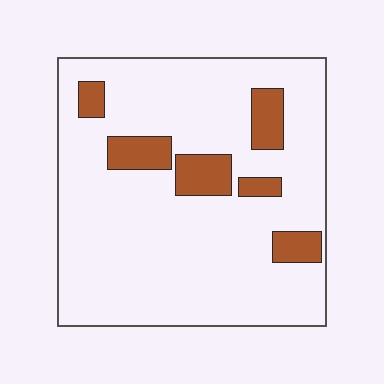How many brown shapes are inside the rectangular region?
6.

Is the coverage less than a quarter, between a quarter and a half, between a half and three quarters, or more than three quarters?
Less than a quarter.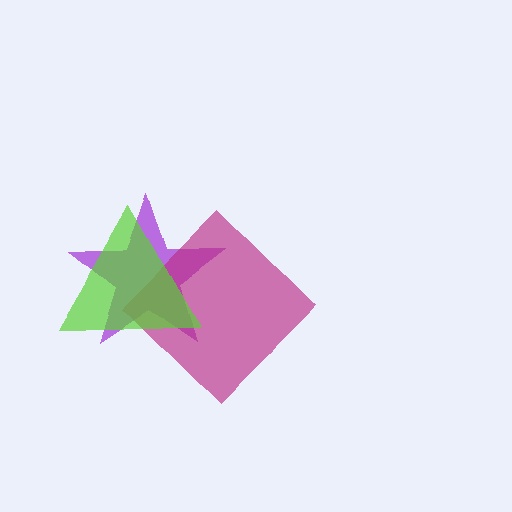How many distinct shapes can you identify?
There are 3 distinct shapes: a purple star, a magenta diamond, a lime triangle.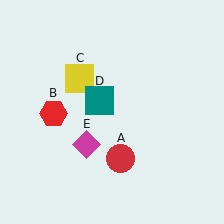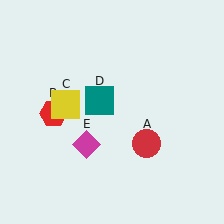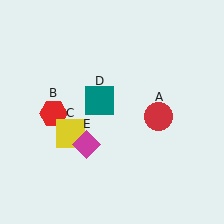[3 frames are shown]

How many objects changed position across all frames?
2 objects changed position: red circle (object A), yellow square (object C).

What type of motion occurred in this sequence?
The red circle (object A), yellow square (object C) rotated counterclockwise around the center of the scene.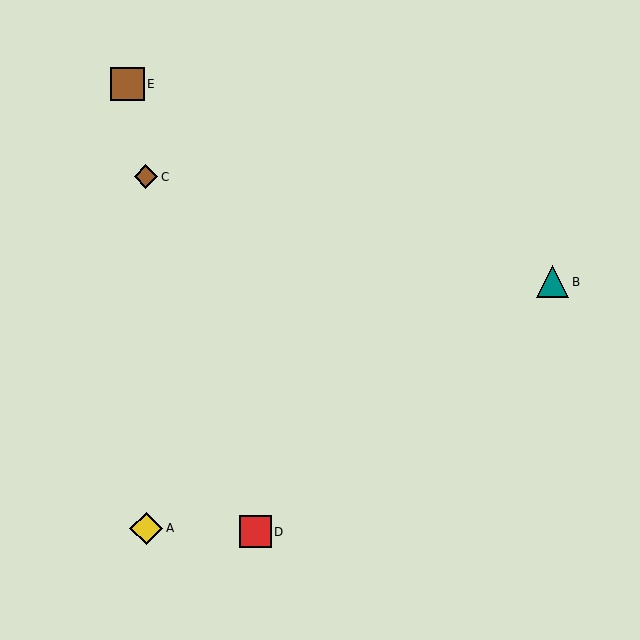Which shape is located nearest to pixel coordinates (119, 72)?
The brown square (labeled E) at (128, 84) is nearest to that location.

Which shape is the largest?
The brown square (labeled E) is the largest.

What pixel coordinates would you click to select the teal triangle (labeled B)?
Click at (553, 282) to select the teal triangle B.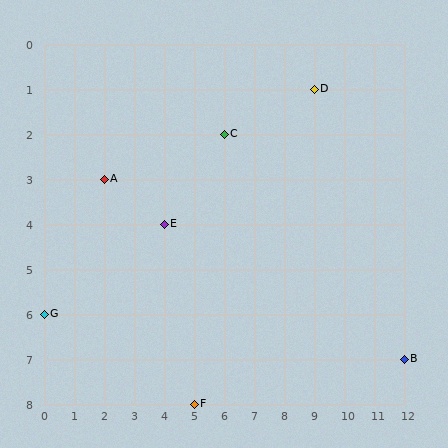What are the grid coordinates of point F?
Point F is at grid coordinates (5, 8).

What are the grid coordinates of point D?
Point D is at grid coordinates (9, 1).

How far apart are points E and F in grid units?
Points E and F are 1 column and 4 rows apart (about 4.1 grid units diagonally).